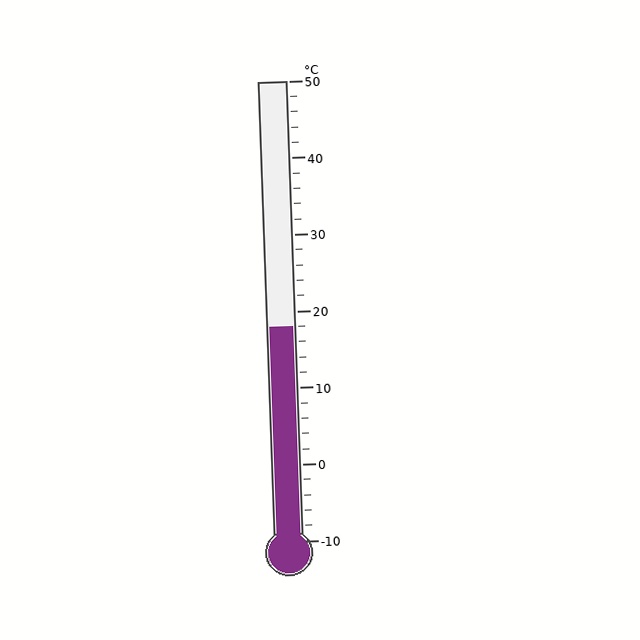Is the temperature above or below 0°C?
The temperature is above 0°C.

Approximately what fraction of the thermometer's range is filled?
The thermometer is filled to approximately 45% of its range.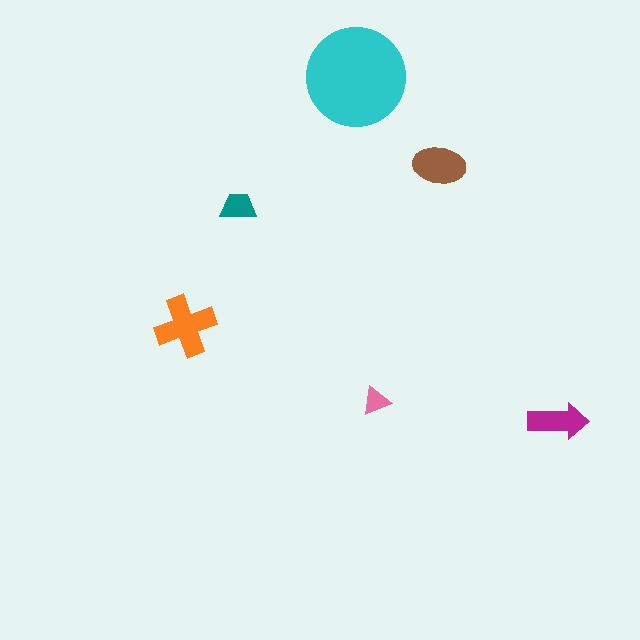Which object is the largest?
The cyan circle.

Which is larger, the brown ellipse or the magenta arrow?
The brown ellipse.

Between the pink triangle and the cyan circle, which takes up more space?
The cyan circle.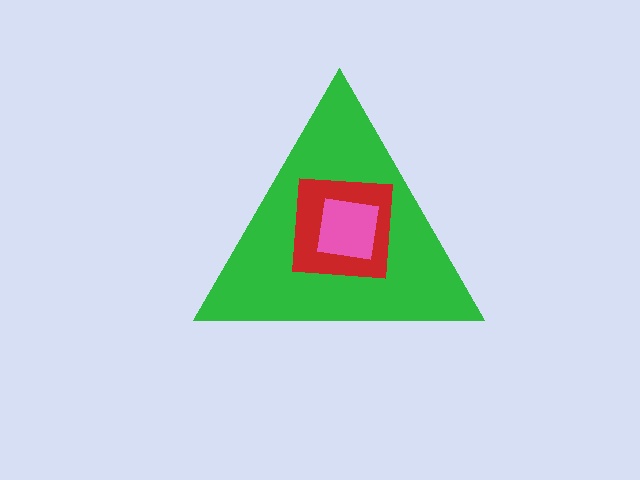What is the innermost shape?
The pink square.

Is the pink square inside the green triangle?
Yes.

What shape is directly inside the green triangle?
The red square.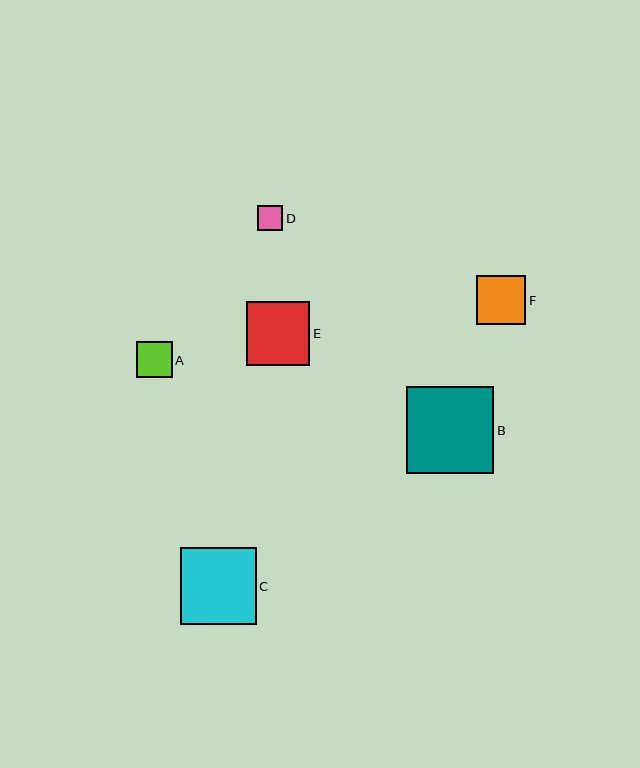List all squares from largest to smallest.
From largest to smallest: B, C, E, F, A, D.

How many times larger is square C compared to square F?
Square C is approximately 1.5 times the size of square F.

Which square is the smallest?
Square D is the smallest with a size of approximately 25 pixels.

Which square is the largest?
Square B is the largest with a size of approximately 87 pixels.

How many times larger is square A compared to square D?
Square A is approximately 1.4 times the size of square D.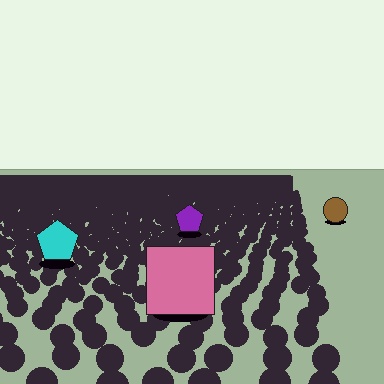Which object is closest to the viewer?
The pink square is closest. The texture marks near it are larger and more spread out.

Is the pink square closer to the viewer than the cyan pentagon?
Yes. The pink square is closer — you can tell from the texture gradient: the ground texture is coarser near it.